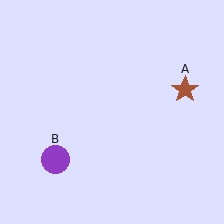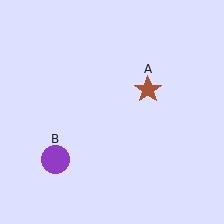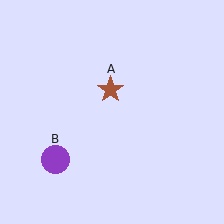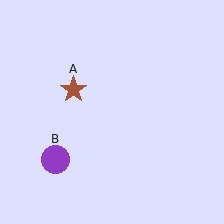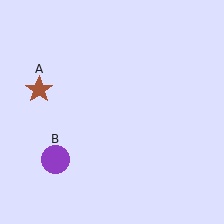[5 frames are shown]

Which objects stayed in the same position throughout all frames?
Purple circle (object B) remained stationary.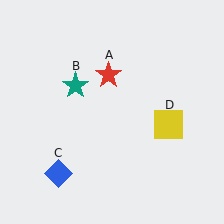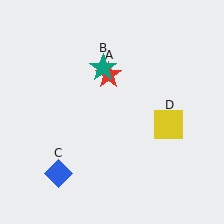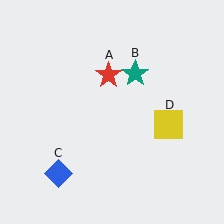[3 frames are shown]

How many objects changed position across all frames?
1 object changed position: teal star (object B).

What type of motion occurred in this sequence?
The teal star (object B) rotated clockwise around the center of the scene.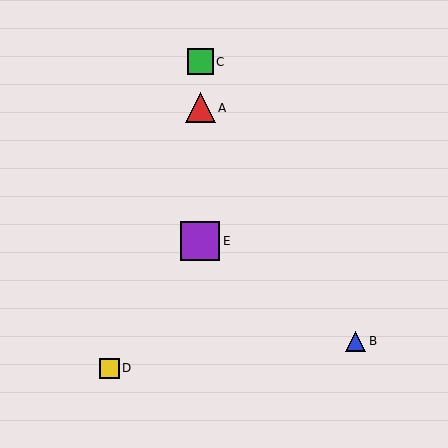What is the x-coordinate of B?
Object B is at x≈356.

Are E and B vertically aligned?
No, E is at x≈200 and B is at x≈356.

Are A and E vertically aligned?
Yes, both are at x≈200.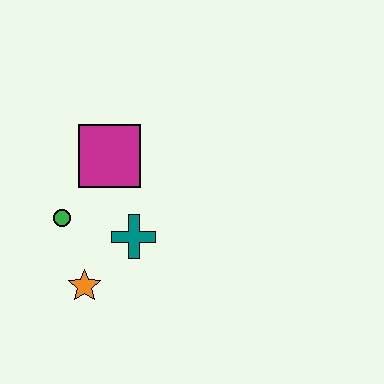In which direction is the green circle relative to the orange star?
The green circle is above the orange star.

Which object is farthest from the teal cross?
The magenta square is farthest from the teal cross.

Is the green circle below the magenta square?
Yes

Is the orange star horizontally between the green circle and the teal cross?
Yes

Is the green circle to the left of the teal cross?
Yes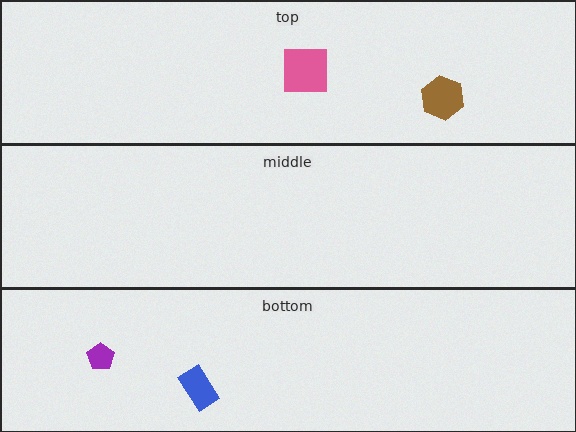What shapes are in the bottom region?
The blue rectangle, the purple pentagon.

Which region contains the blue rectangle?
The bottom region.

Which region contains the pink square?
The top region.